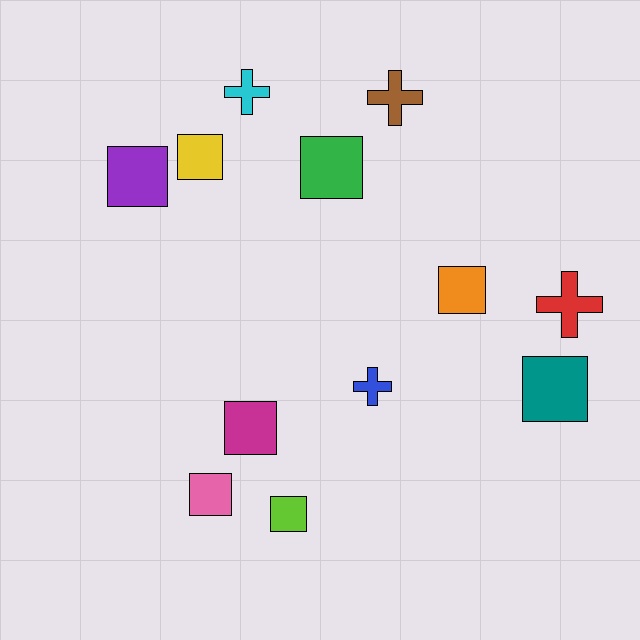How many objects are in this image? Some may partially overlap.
There are 12 objects.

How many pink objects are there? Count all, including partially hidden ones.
There is 1 pink object.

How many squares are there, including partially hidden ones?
There are 8 squares.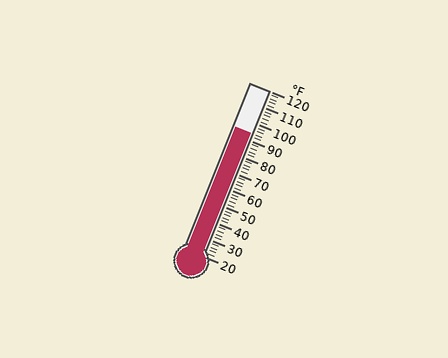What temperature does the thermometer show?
The thermometer shows approximately 94°F.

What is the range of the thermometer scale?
The thermometer scale ranges from 20°F to 120°F.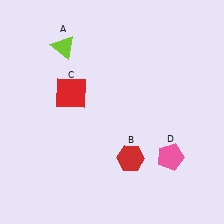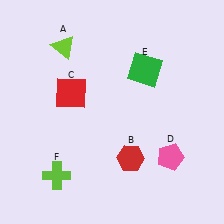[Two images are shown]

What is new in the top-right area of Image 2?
A green square (E) was added in the top-right area of Image 2.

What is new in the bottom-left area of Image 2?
A lime cross (F) was added in the bottom-left area of Image 2.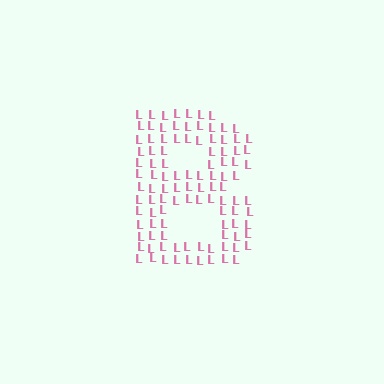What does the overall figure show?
The overall figure shows the letter B.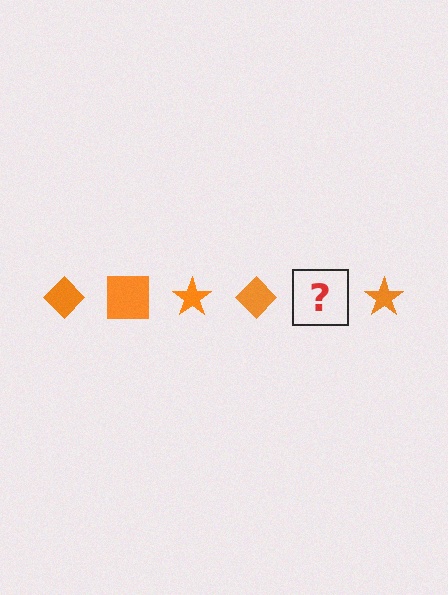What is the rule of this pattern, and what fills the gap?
The rule is that the pattern cycles through diamond, square, star shapes in orange. The gap should be filled with an orange square.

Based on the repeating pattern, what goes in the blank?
The blank should be an orange square.